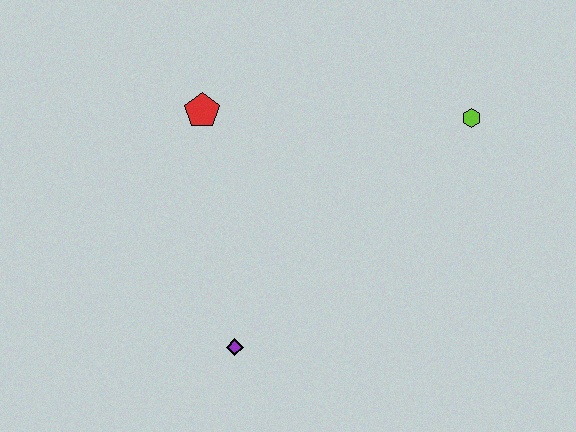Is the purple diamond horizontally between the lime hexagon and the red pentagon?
Yes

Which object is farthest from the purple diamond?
The lime hexagon is farthest from the purple diamond.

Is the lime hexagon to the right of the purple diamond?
Yes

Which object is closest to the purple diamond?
The red pentagon is closest to the purple diamond.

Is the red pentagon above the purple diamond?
Yes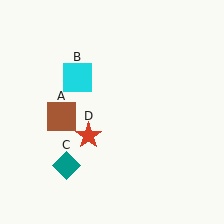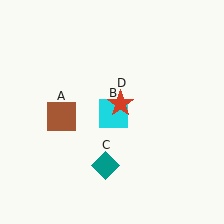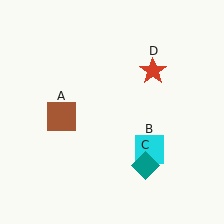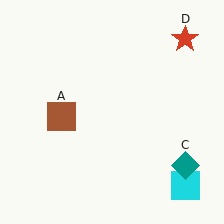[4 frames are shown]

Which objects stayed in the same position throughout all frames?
Brown square (object A) remained stationary.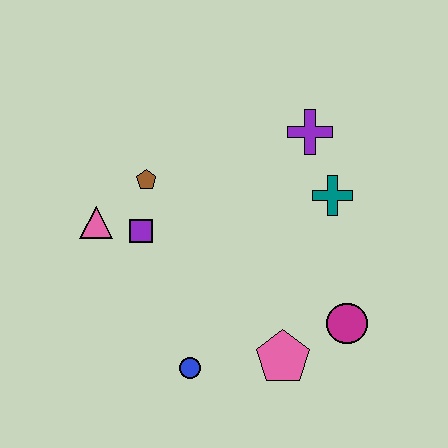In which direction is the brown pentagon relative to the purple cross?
The brown pentagon is to the left of the purple cross.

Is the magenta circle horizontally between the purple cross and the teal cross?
No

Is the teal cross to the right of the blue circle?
Yes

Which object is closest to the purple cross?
The teal cross is closest to the purple cross.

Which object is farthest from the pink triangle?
The magenta circle is farthest from the pink triangle.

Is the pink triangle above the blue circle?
Yes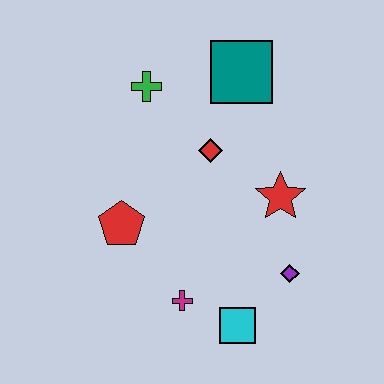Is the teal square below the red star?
No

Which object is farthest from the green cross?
The cyan square is farthest from the green cross.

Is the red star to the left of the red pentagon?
No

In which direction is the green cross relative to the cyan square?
The green cross is above the cyan square.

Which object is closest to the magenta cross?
The cyan square is closest to the magenta cross.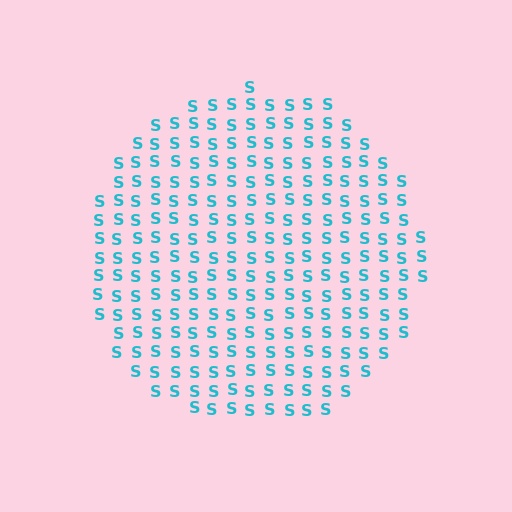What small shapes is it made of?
It is made of small letter S's.